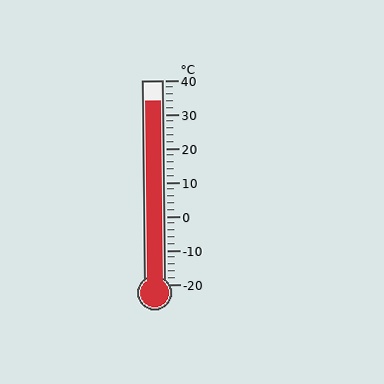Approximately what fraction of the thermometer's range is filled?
The thermometer is filled to approximately 90% of its range.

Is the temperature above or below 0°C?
The temperature is above 0°C.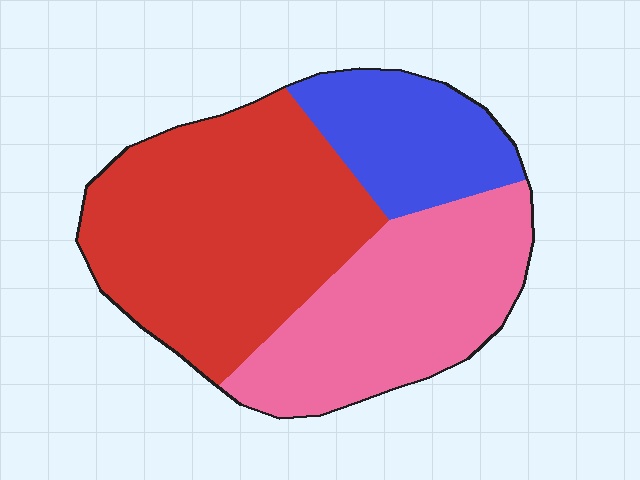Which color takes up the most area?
Red, at roughly 45%.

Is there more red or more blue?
Red.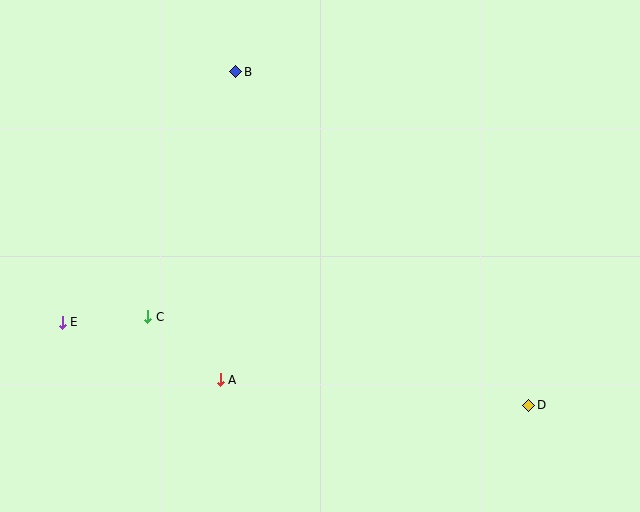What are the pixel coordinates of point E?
Point E is at (62, 322).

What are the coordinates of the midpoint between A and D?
The midpoint between A and D is at (374, 392).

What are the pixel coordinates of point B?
Point B is at (236, 72).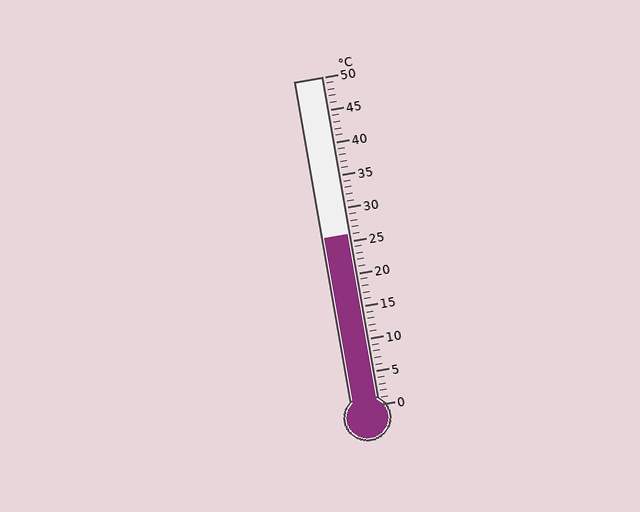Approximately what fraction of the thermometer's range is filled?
The thermometer is filled to approximately 50% of its range.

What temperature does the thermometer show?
The thermometer shows approximately 26°C.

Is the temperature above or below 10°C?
The temperature is above 10°C.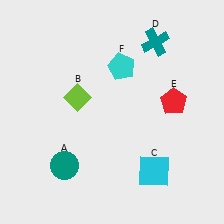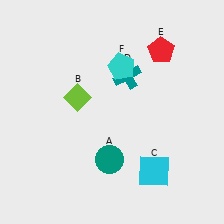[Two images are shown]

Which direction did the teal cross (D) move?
The teal cross (D) moved down.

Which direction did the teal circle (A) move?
The teal circle (A) moved right.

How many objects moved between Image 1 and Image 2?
3 objects moved between the two images.